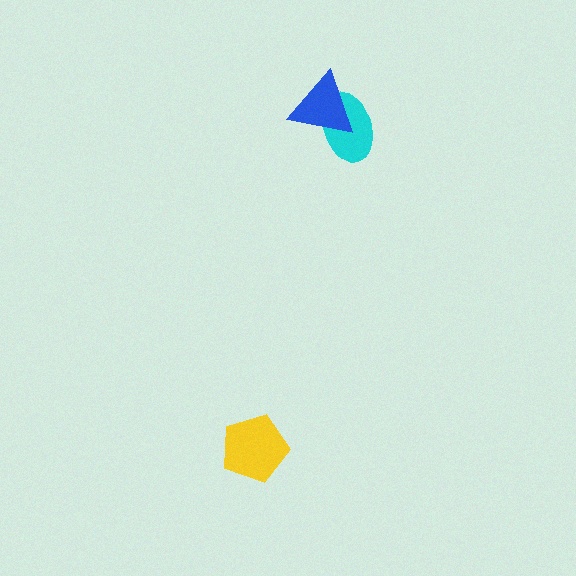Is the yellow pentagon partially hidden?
No, no other shape covers it.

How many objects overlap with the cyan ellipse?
1 object overlaps with the cyan ellipse.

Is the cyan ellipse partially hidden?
Yes, it is partially covered by another shape.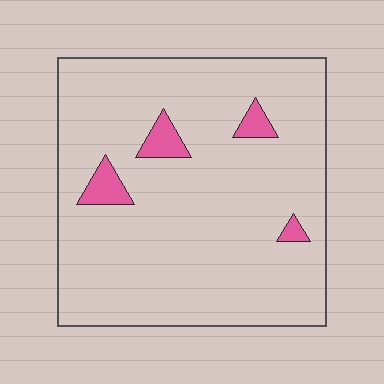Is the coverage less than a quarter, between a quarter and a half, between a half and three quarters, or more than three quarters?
Less than a quarter.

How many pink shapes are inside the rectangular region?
4.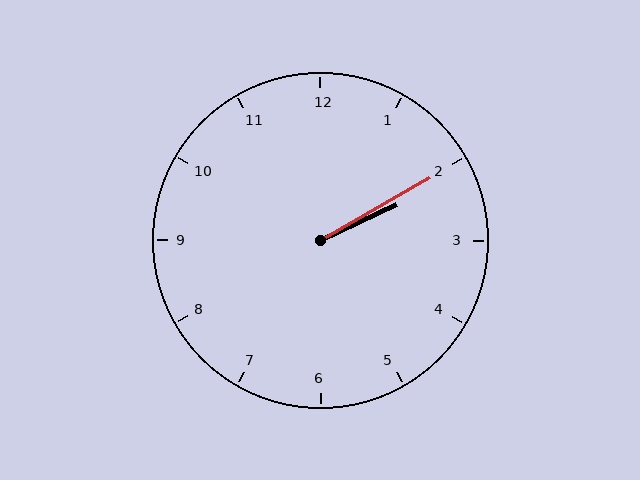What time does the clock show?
2:10.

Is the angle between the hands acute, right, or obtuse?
It is acute.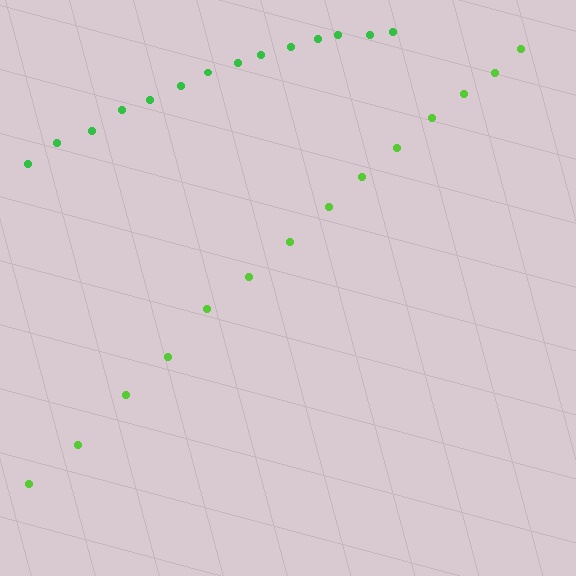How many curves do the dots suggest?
There are 2 distinct paths.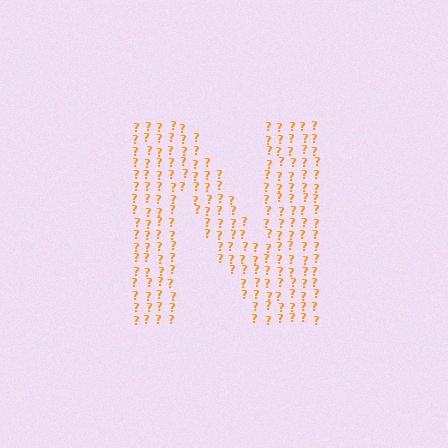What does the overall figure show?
The overall figure shows the letter N.